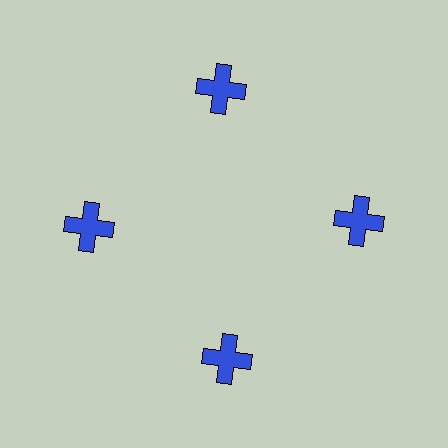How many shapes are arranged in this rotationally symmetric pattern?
There are 4 shapes, arranged in 4 groups of 1.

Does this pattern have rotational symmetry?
Yes, this pattern has 4-fold rotational symmetry. It looks the same after rotating 90 degrees around the center.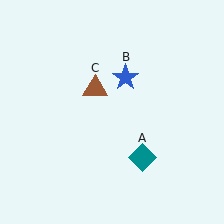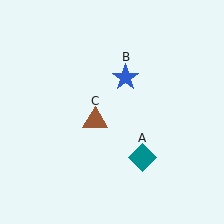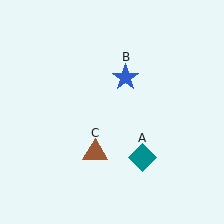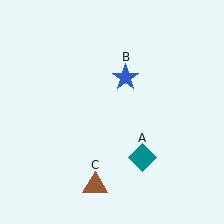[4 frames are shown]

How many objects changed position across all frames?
1 object changed position: brown triangle (object C).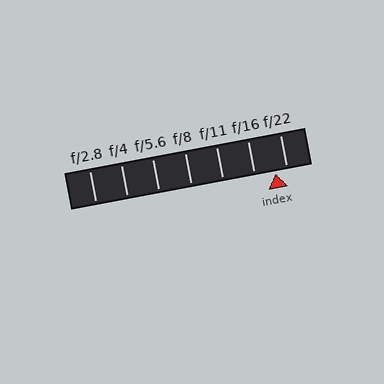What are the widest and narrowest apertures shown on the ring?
The widest aperture shown is f/2.8 and the narrowest is f/22.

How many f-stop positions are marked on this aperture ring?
There are 7 f-stop positions marked.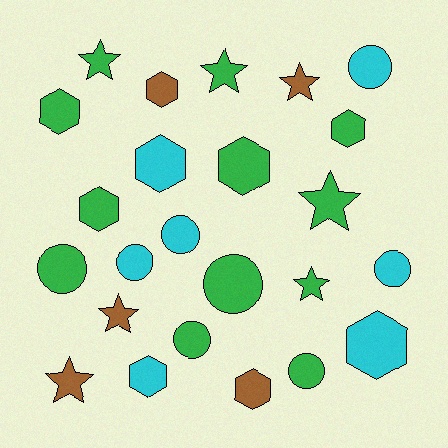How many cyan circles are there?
There are 4 cyan circles.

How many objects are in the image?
There are 24 objects.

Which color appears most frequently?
Green, with 12 objects.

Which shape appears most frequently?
Hexagon, with 9 objects.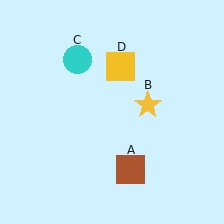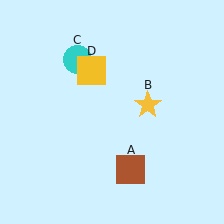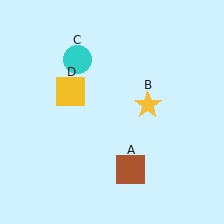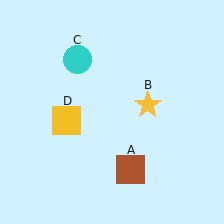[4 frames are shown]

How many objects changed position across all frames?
1 object changed position: yellow square (object D).